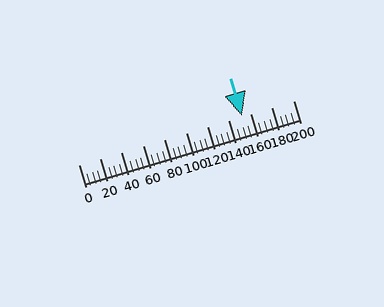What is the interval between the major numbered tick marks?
The major tick marks are spaced 20 units apart.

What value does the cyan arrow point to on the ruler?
The cyan arrow points to approximately 152.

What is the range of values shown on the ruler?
The ruler shows values from 0 to 200.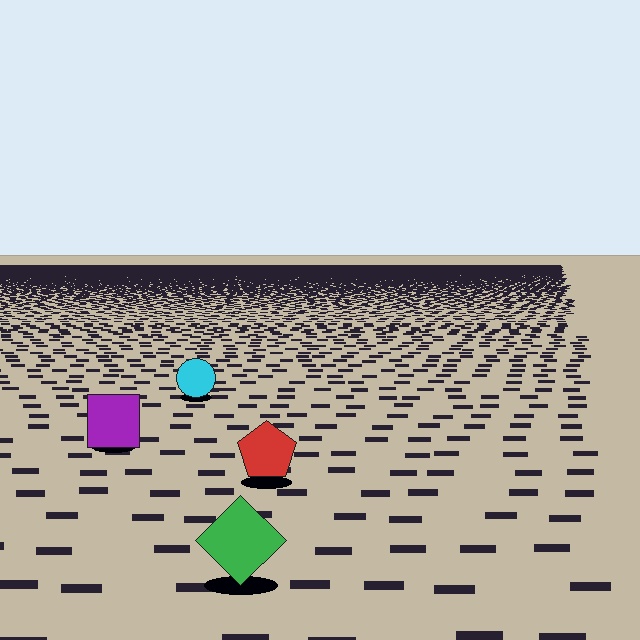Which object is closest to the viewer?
The green diamond is closest. The texture marks near it are larger and more spread out.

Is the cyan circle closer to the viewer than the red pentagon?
No. The red pentagon is closer — you can tell from the texture gradient: the ground texture is coarser near it.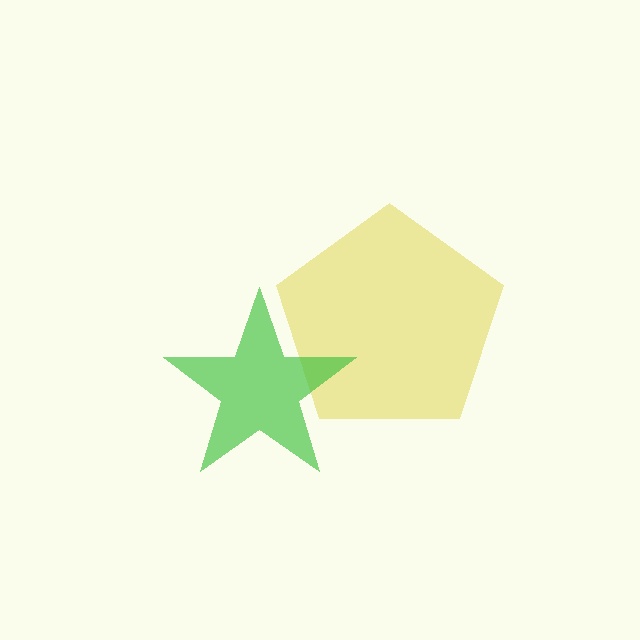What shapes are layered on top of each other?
The layered shapes are: a yellow pentagon, a green star.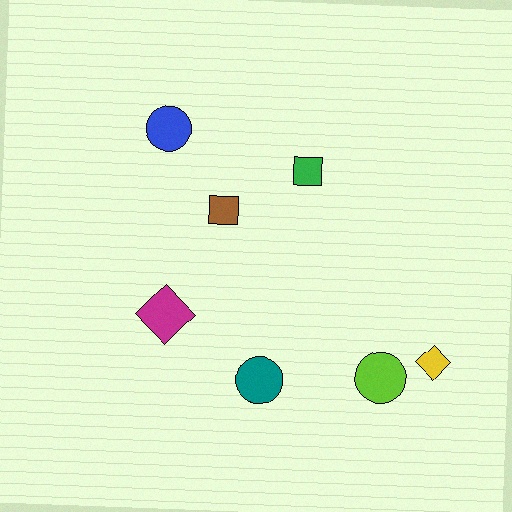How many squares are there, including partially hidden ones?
There are 2 squares.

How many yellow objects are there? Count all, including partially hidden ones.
There is 1 yellow object.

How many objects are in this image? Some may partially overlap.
There are 7 objects.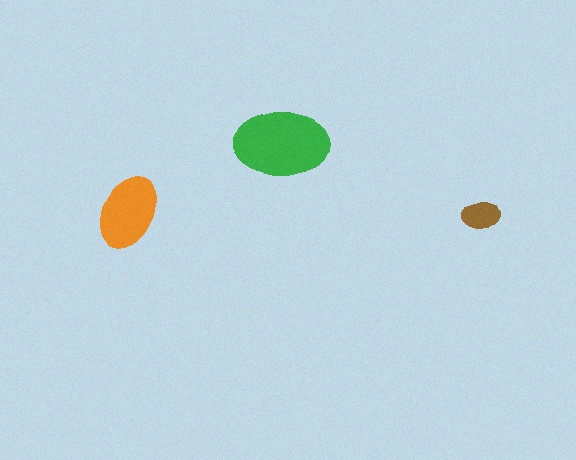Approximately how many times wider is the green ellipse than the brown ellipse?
About 2.5 times wider.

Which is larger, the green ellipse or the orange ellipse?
The green one.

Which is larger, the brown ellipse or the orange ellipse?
The orange one.